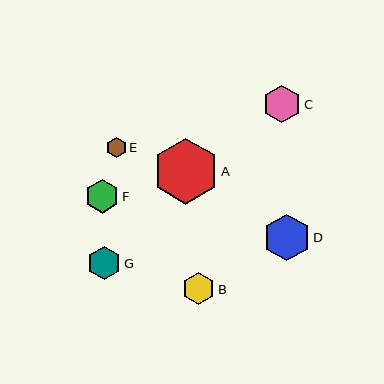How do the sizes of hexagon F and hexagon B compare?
Hexagon F and hexagon B are approximately the same size.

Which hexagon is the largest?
Hexagon A is the largest with a size of approximately 66 pixels.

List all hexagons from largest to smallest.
From largest to smallest: A, D, C, F, G, B, E.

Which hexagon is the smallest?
Hexagon E is the smallest with a size of approximately 20 pixels.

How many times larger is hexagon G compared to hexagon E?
Hexagon G is approximately 1.6 times the size of hexagon E.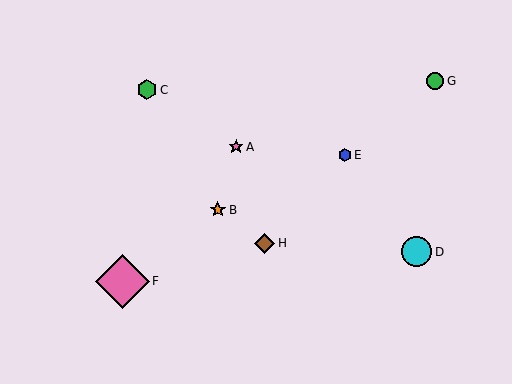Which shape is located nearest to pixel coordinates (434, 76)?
The green circle (labeled G) at (435, 81) is nearest to that location.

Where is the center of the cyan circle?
The center of the cyan circle is at (417, 252).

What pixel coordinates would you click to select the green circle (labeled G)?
Click at (435, 81) to select the green circle G.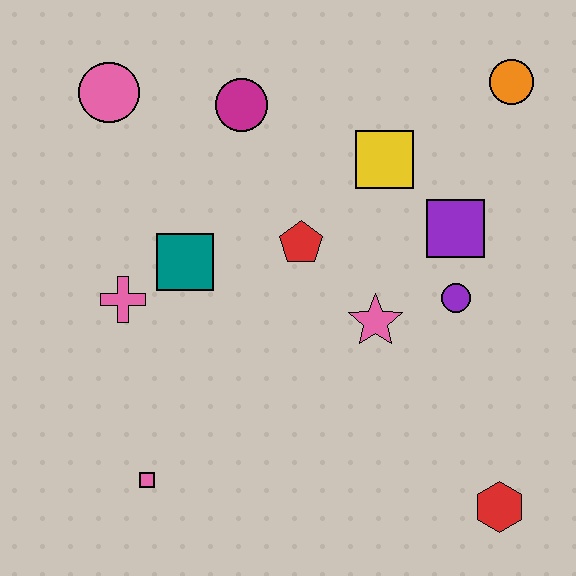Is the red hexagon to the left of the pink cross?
No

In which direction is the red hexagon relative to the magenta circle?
The red hexagon is below the magenta circle.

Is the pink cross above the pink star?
Yes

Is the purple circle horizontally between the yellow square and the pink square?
No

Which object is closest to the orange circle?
The yellow square is closest to the orange circle.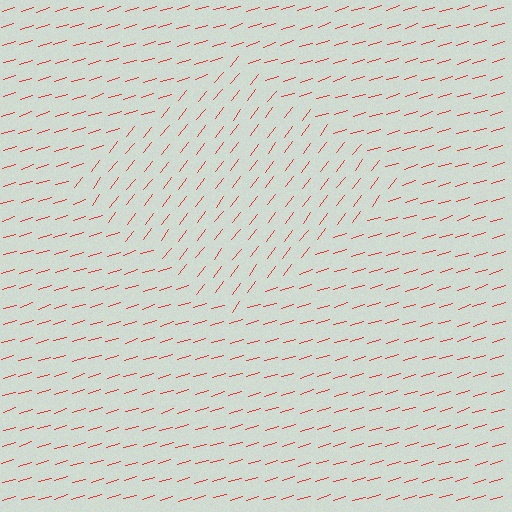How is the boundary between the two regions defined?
The boundary is defined purely by a change in line orientation (approximately 36 degrees difference). All lines are the same color and thickness.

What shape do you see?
I see a diamond.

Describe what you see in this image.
The image is filled with small red line segments. A diamond region in the image has lines oriented differently from the surrounding lines, creating a visible texture boundary.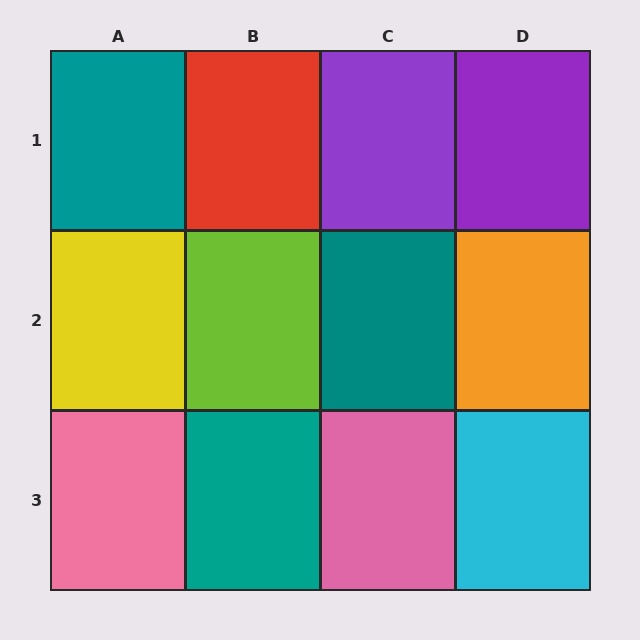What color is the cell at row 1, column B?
Red.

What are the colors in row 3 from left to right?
Pink, teal, pink, cyan.